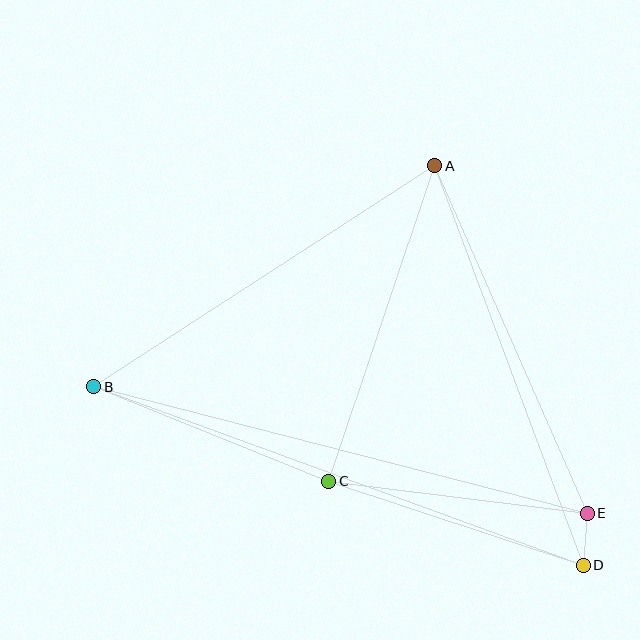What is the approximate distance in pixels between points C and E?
The distance between C and E is approximately 261 pixels.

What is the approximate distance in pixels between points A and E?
The distance between A and E is approximately 380 pixels.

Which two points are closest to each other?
Points D and E are closest to each other.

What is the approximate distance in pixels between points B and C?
The distance between B and C is approximately 253 pixels.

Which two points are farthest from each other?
Points B and D are farthest from each other.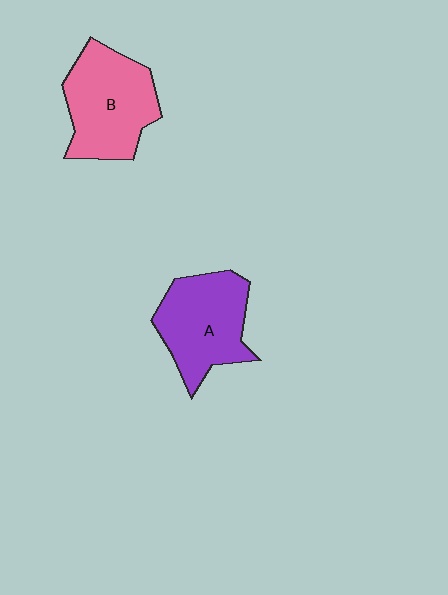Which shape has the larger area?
Shape B (pink).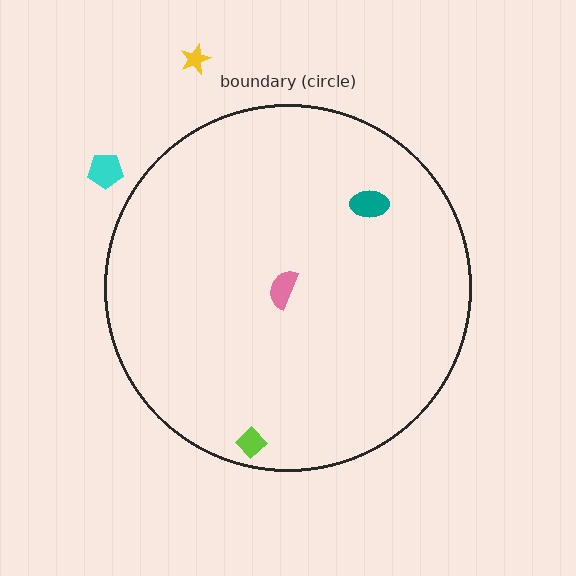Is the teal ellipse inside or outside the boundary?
Inside.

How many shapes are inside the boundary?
3 inside, 2 outside.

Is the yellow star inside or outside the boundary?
Outside.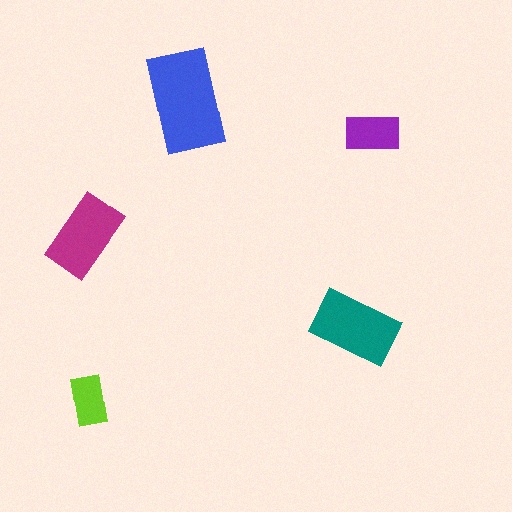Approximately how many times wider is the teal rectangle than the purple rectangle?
About 1.5 times wider.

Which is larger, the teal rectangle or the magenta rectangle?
The teal one.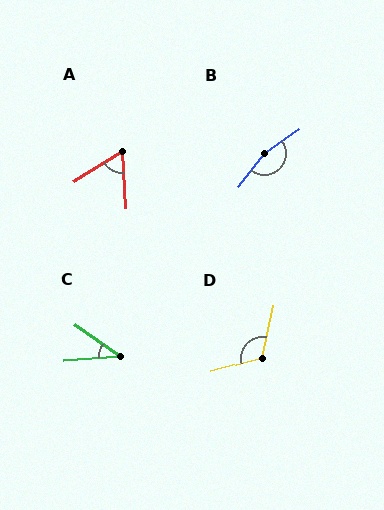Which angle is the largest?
B, at approximately 162 degrees.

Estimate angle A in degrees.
Approximately 63 degrees.